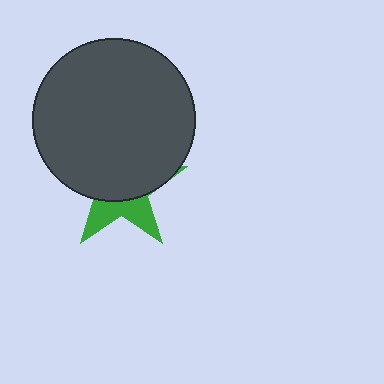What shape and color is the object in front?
The object in front is a dark gray circle.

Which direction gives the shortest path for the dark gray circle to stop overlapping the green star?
Moving up gives the shortest separation.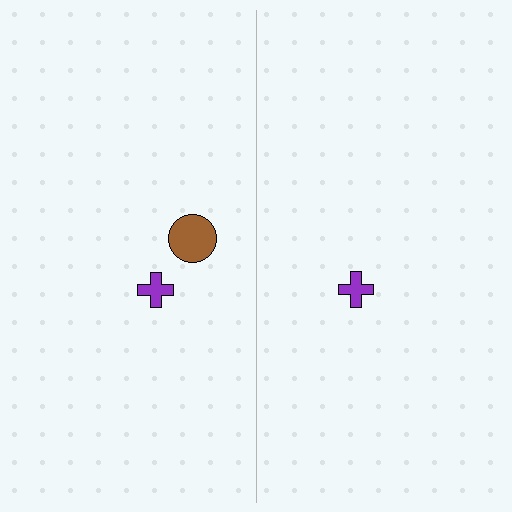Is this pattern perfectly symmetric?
No, the pattern is not perfectly symmetric. A brown circle is missing from the right side.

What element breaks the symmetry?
A brown circle is missing from the right side.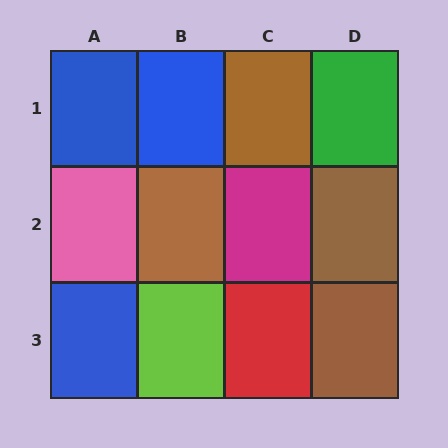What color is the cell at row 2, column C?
Magenta.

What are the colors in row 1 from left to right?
Blue, blue, brown, green.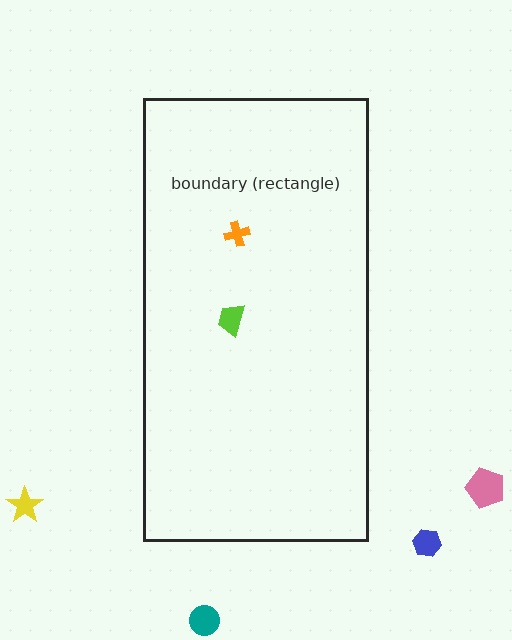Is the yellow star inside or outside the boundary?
Outside.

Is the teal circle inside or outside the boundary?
Outside.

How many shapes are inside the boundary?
2 inside, 4 outside.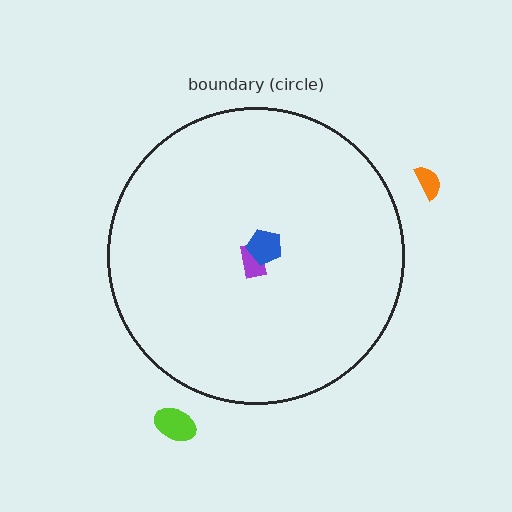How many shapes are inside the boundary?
2 inside, 2 outside.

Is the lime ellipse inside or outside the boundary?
Outside.